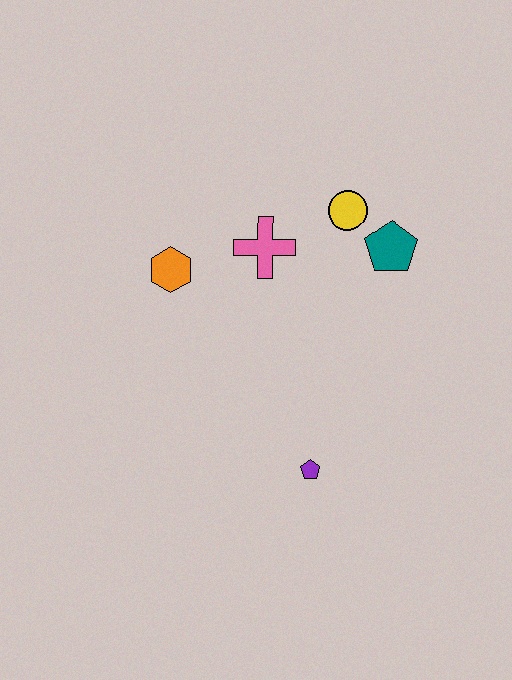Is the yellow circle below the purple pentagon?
No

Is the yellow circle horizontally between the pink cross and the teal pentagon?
Yes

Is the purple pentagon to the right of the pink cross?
Yes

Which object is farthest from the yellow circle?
The purple pentagon is farthest from the yellow circle.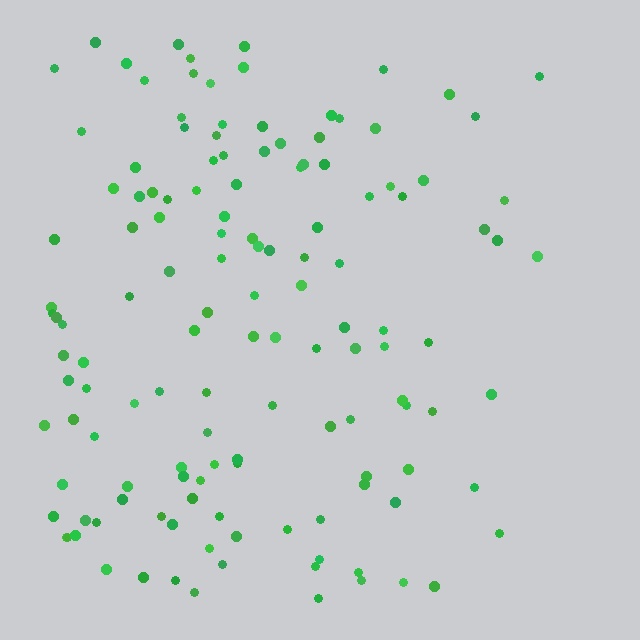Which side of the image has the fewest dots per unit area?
The right.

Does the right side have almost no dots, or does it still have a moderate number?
Still a moderate number, just noticeably fewer than the left.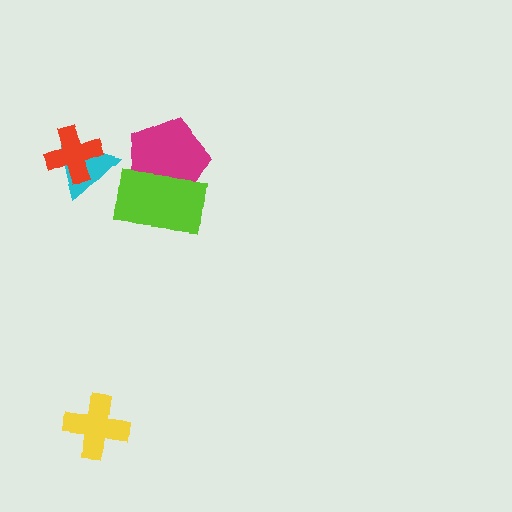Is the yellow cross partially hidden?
No, no other shape covers it.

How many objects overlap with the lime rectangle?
1 object overlaps with the lime rectangle.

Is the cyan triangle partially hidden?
Yes, it is partially covered by another shape.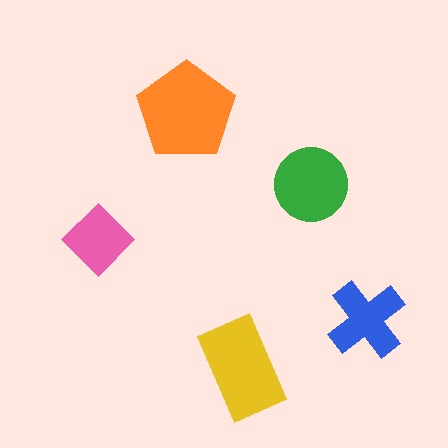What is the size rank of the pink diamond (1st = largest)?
5th.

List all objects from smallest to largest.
The pink diamond, the blue cross, the green circle, the yellow rectangle, the orange pentagon.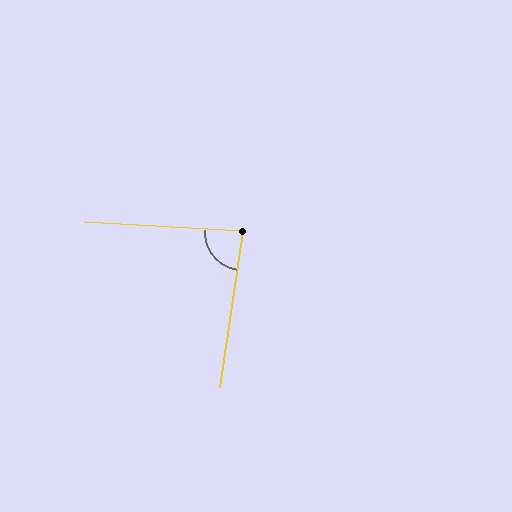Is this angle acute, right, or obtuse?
It is approximately a right angle.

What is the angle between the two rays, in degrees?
Approximately 85 degrees.